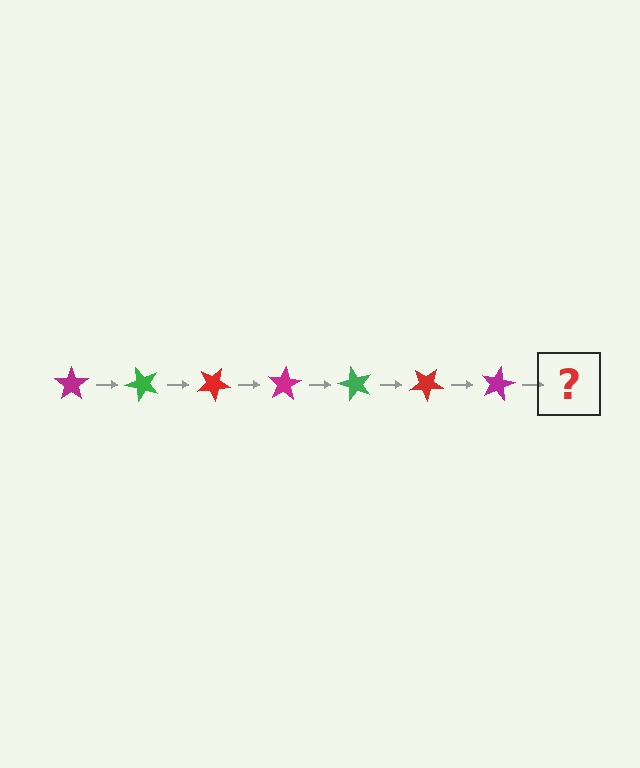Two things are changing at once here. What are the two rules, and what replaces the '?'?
The two rules are that it rotates 50 degrees each step and the color cycles through magenta, green, and red. The '?' should be a green star, rotated 350 degrees from the start.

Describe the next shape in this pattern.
It should be a green star, rotated 350 degrees from the start.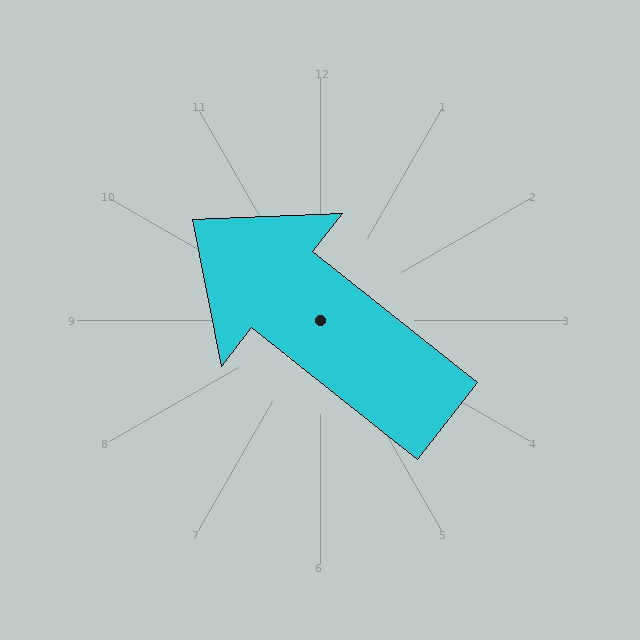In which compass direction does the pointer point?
Northwest.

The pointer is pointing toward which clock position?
Roughly 10 o'clock.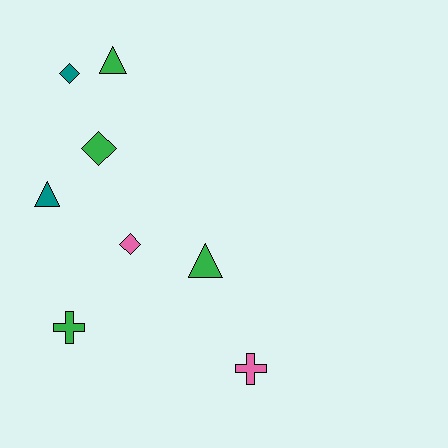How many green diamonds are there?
There is 1 green diamond.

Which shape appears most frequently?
Diamond, with 3 objects.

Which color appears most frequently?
Green, with 4 objects.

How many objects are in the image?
There are 8 objects.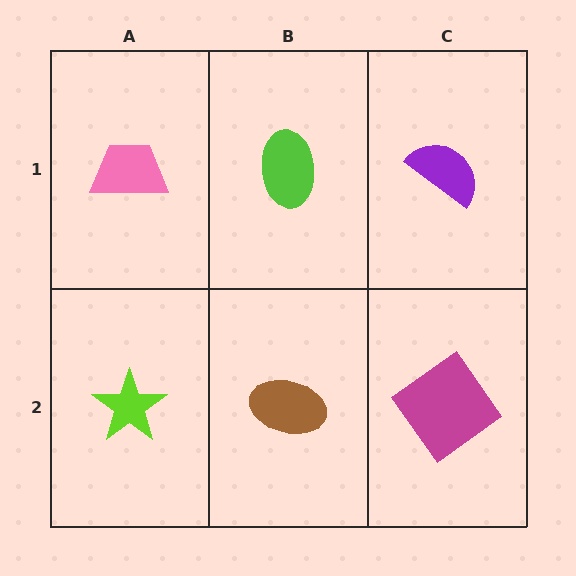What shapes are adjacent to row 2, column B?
A lime ellipse (row 1, column B), a lime star (row 2, column A), a magenta diamond (row 2, column C).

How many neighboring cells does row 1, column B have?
3.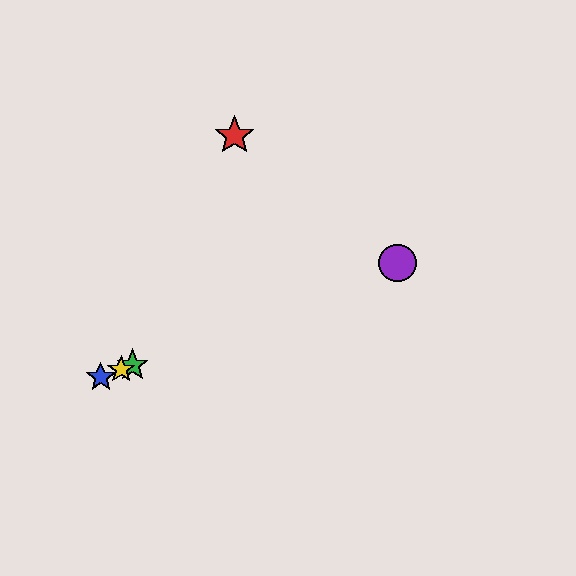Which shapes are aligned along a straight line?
The blue star, the green star, the yellow star, the purple circle are aligned along a straight line.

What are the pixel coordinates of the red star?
The red star is at (235, 136).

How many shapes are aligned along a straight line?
4 shapes (the blue star, the green star, the yellow star, the purple circle) are aligned along a straight line.